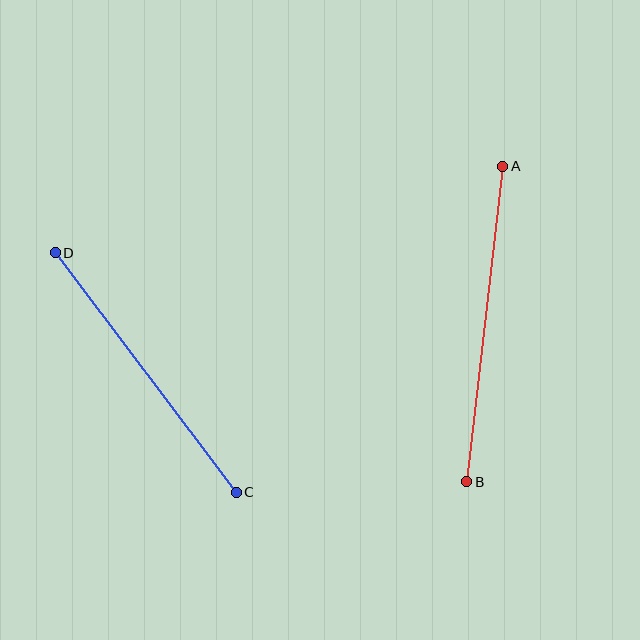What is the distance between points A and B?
The distance is approximately 318 pixels.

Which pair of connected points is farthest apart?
Points A and B are farthest apart.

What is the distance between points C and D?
The distance is approximately 300 pixels.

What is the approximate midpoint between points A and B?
The midpoint is at approximately (485, 324) pixels.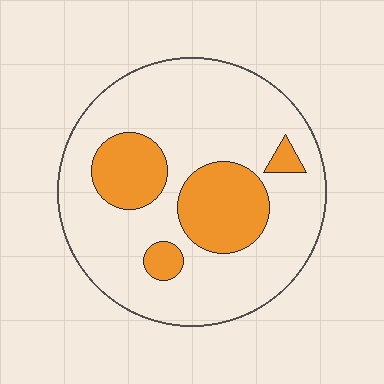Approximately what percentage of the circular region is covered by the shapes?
Approximately 25%.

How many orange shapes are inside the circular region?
4.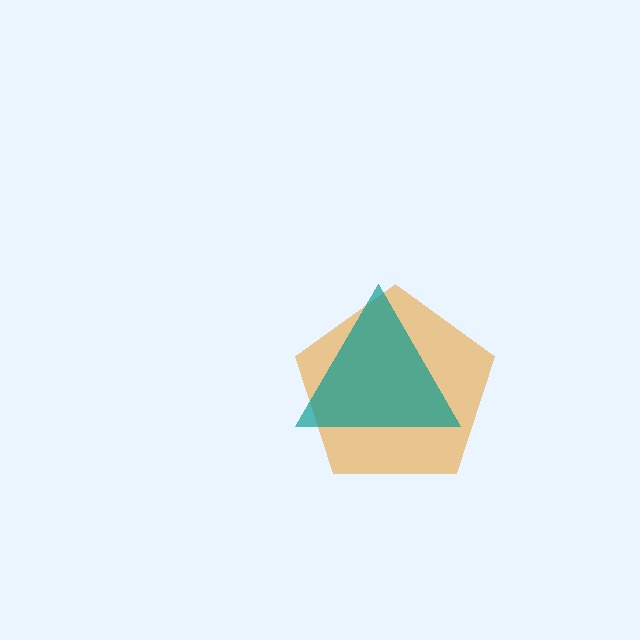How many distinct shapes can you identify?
There are 2 distinct shapes: an orange pentagon, a teal triangle.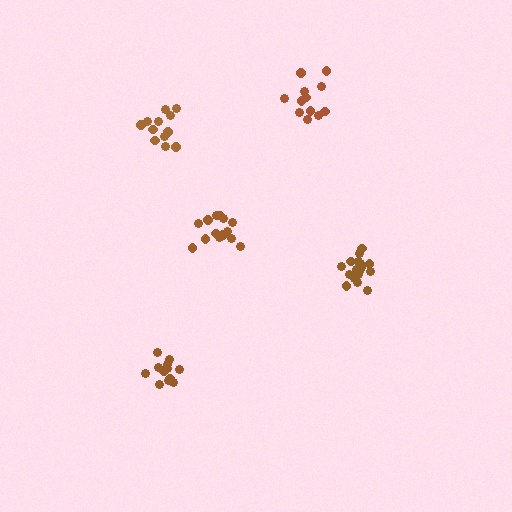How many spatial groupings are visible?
There are 5 spatial groupings.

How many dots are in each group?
Group 1: 12 dots, Group 2: 18 dots, Group 3: 12 dots, Group 4: 12 dots, Group 5: 14 dots (68 total).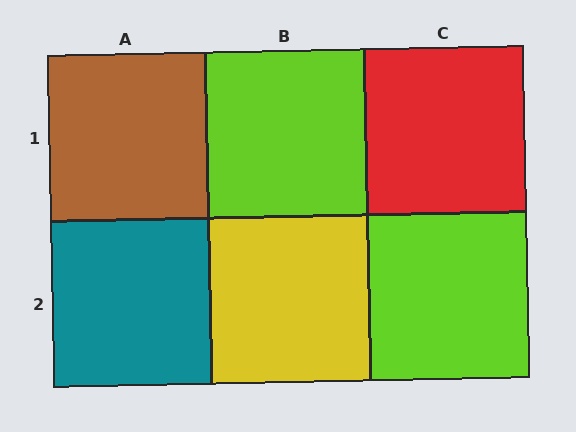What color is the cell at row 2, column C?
Lime.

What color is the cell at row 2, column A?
Teal.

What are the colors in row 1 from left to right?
Brown, lime, red.